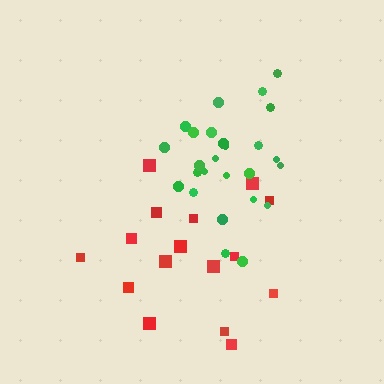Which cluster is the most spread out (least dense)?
Red.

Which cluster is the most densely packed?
Green.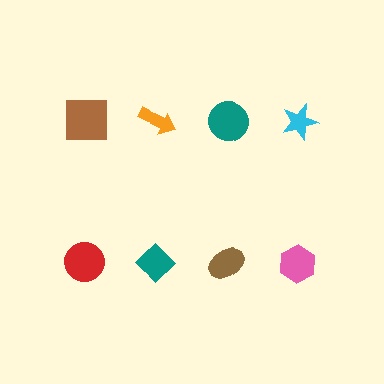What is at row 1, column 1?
A brown square.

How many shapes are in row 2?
4 shapes.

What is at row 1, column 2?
An orange arrow.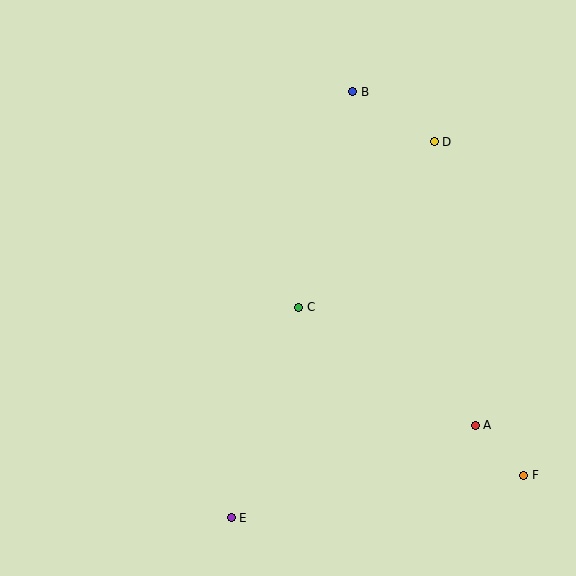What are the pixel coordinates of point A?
Point A is at (475, 425).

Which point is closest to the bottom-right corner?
Point F is closest to the bottom-right corner.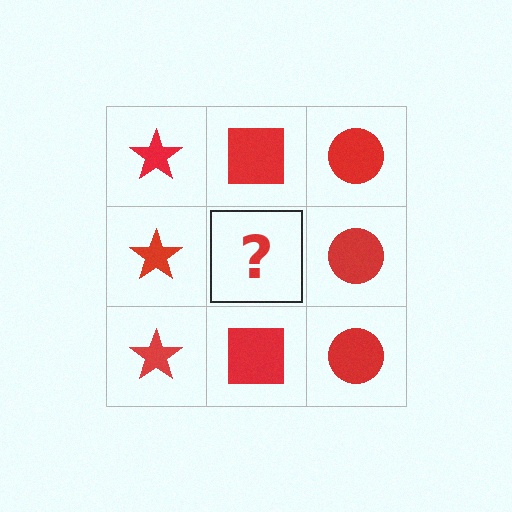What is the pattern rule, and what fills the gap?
The rule is that each column has a consistent shape. The gap should be filled with a red square.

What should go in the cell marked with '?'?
The missing cell should contain a red square.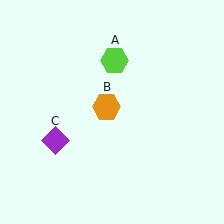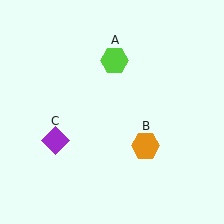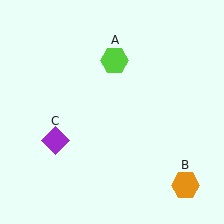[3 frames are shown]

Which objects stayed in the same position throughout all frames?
Lime hexagon (object A) and purple diamond (object C) remained stationary.